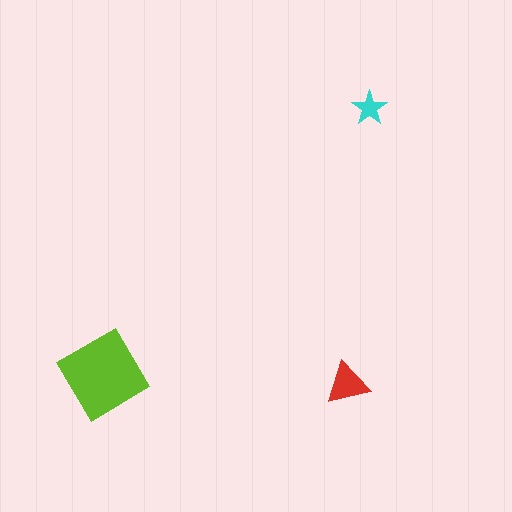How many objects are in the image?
There are 3 objects in the image.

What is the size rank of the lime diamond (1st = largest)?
1st.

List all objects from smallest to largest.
The cyan star, the red triangle, the lime diamond.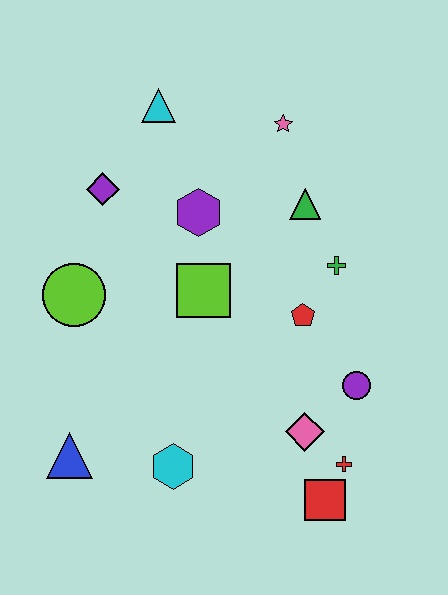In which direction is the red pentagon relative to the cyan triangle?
The red pentagon is below the cyan triangle.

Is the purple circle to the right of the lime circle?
Yes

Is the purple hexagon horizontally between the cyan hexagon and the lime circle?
No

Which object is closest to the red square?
The red cross is closest to the red square.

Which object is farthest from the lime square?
The red square is farthest from the lime square.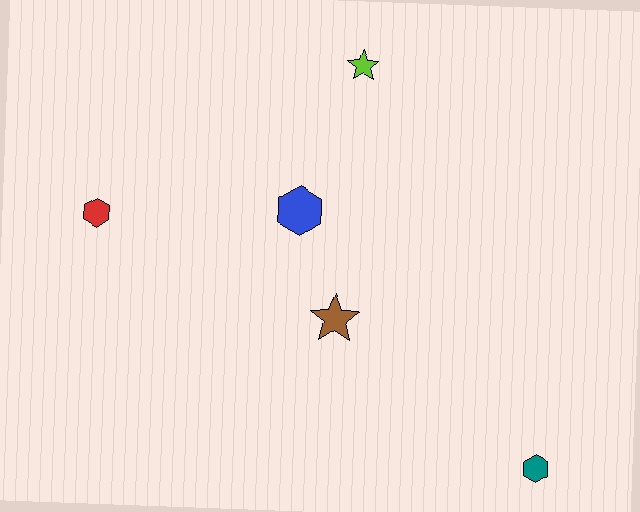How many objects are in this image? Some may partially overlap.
There are 5 objects.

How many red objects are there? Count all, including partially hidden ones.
There is 1 red object.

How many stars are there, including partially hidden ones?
There are 2 stars.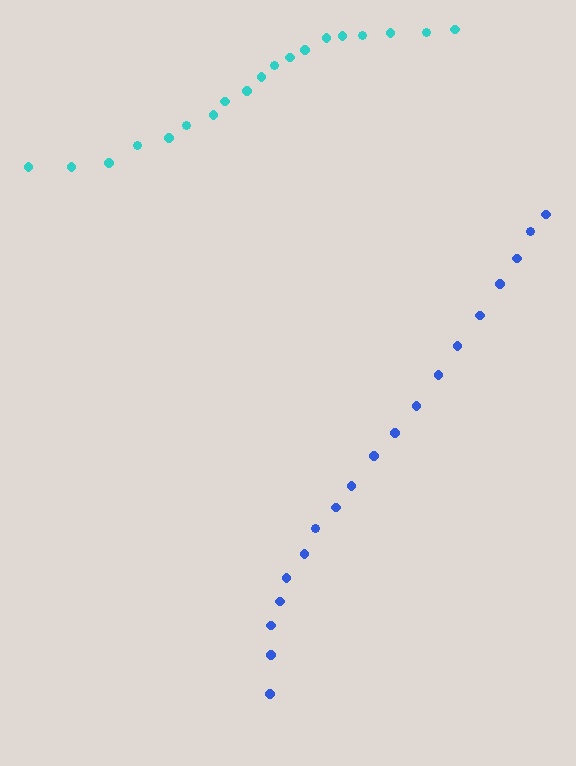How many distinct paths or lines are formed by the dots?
There are 2 distinct paths.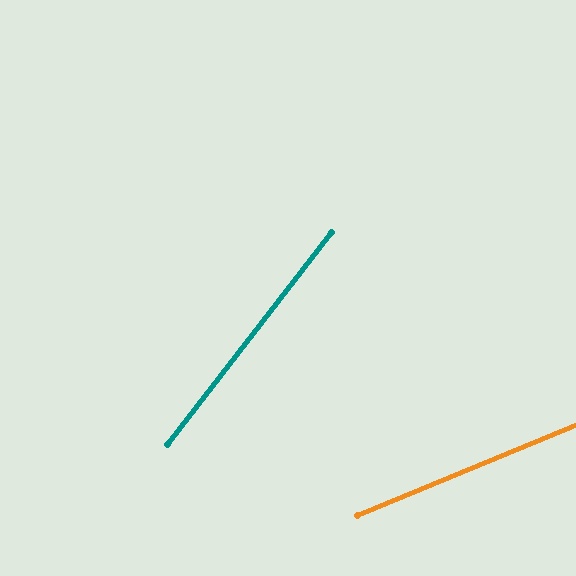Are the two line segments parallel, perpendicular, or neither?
Neither parallel nor perpendicular — they differ by about 30°.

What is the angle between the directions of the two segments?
Approximately 30 degrees.